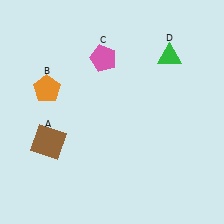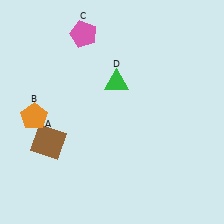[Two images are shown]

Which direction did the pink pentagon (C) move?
The pink pentagon (C) moved up.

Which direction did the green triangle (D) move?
The green triangle (D) moved left.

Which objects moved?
The objects that moved are: the orange pentagon (B), the pink pentagon (C), the green triangle (D).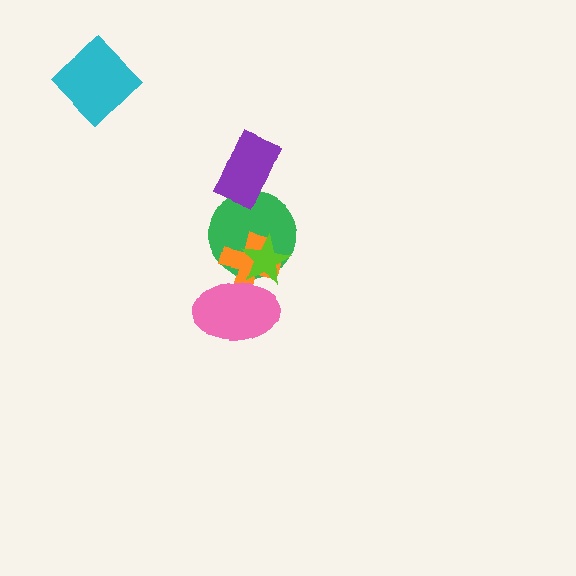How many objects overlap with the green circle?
3 objects overlap with the green circle.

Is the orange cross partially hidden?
Yes, it is partially covered by another shape.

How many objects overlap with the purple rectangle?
1 object overlaps with the purple rectangle.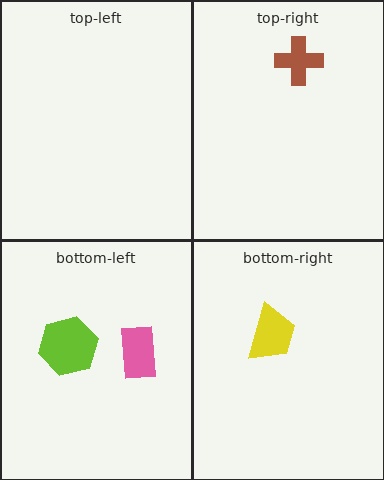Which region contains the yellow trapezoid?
The bottom-right region.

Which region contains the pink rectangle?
The bottom-left region.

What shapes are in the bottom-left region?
The pink rectangle, the lime hexagon.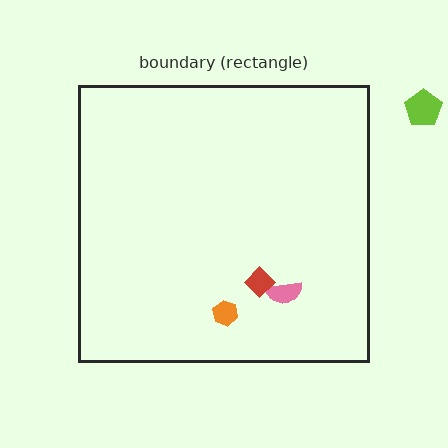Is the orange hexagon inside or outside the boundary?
Inside.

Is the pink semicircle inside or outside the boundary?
Inside.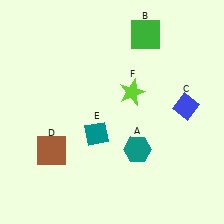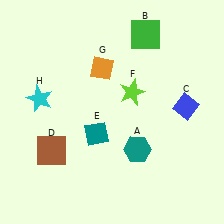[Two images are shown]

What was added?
An orange diamond (G), a cyan star (H) were added in Image 2.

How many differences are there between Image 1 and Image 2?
There are 2 differences between the two images.